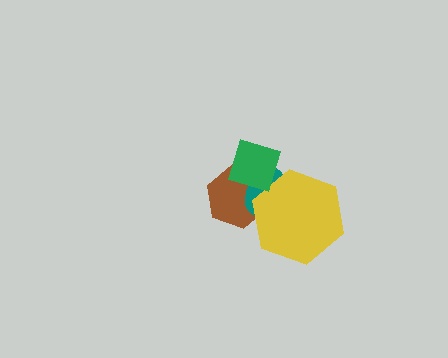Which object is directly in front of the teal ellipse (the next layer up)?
The yellow hexagon is directly in front of the teal ellipse.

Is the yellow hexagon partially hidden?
Yes, it is partially covered by another shape.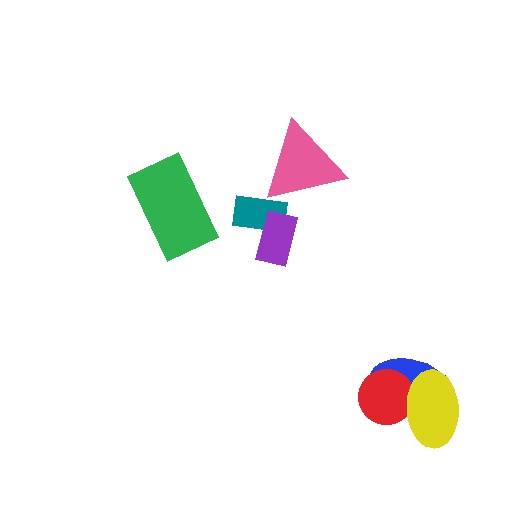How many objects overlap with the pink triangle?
1 object overlaps with the pink triangle.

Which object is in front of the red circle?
The yellow ellipse is in front of the red circle.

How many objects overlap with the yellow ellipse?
2 objects overlap with the yellow ellipse.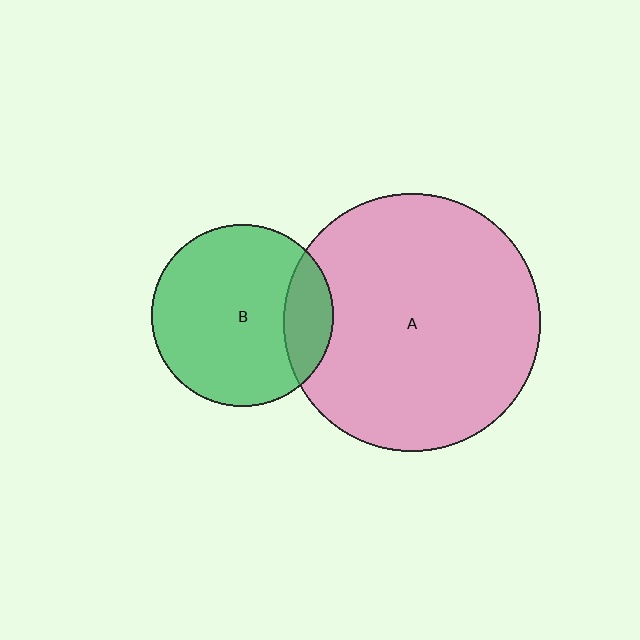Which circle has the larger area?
Circle A (pink).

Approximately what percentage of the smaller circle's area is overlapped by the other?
Approximately 20%.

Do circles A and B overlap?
Yes.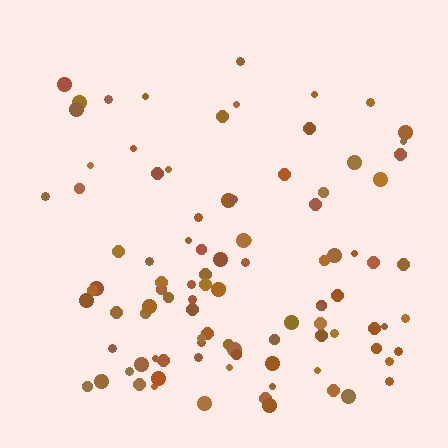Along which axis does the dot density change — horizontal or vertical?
Vertical.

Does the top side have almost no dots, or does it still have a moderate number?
Still a moderate number, just noticeably fewer than the bottom.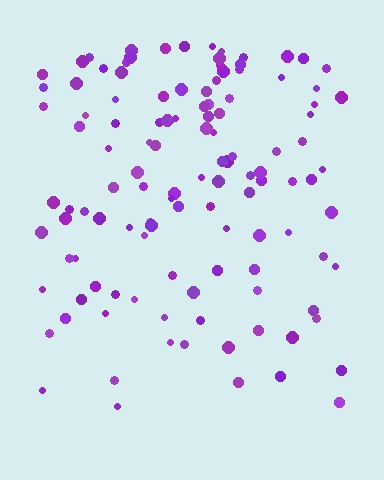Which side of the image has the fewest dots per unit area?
The bottom.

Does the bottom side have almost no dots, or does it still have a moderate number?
Still a moderate number, just noticeably fewer than the top.